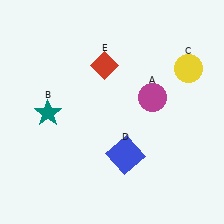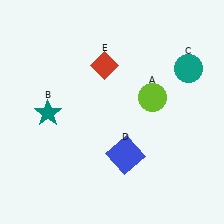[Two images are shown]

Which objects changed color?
A changed from magenta to lime. C changed from yellow to teal.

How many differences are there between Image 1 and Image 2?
There are 2 differences between the two images.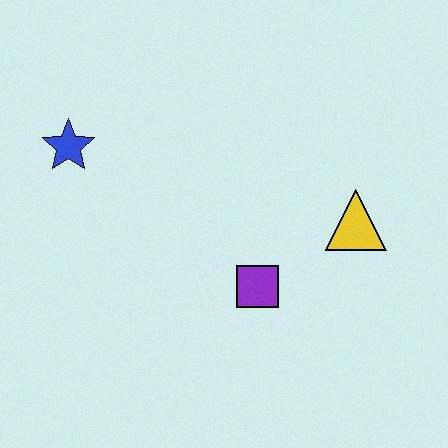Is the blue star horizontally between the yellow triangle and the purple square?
No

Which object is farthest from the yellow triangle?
The blue star is farthest from the yellow triangle.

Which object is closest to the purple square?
The yellow triangle is closest to the purple square.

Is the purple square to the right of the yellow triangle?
No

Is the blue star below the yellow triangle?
No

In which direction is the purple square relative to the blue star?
The purple square is to the right of the blue star.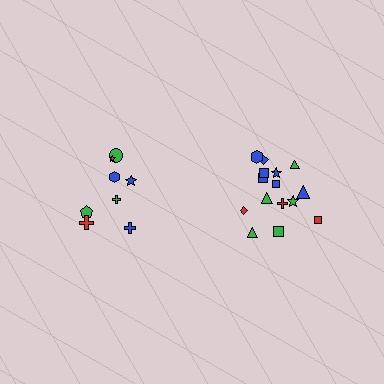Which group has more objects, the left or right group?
The right group.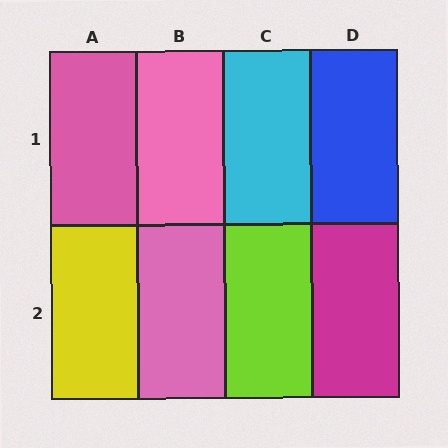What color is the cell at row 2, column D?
Magenta.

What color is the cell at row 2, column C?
Lime.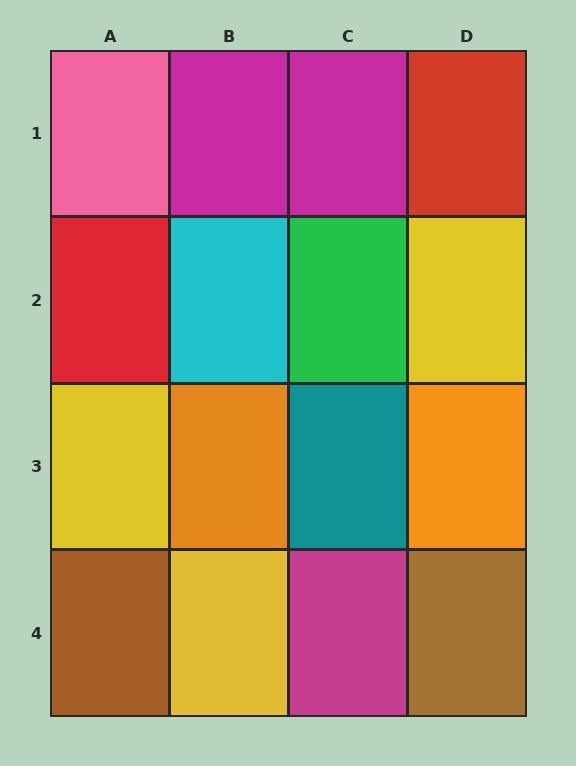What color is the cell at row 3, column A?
Yellow.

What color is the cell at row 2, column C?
Green.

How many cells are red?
2 cells are red.